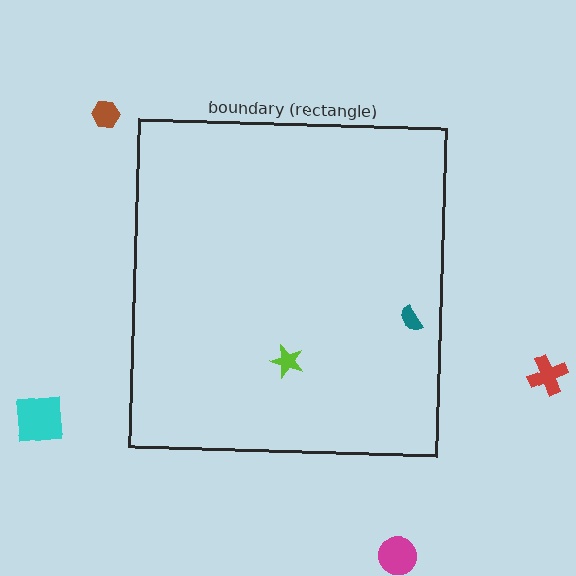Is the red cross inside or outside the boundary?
Outside.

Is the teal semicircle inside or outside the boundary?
Inside.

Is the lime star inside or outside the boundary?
Inside.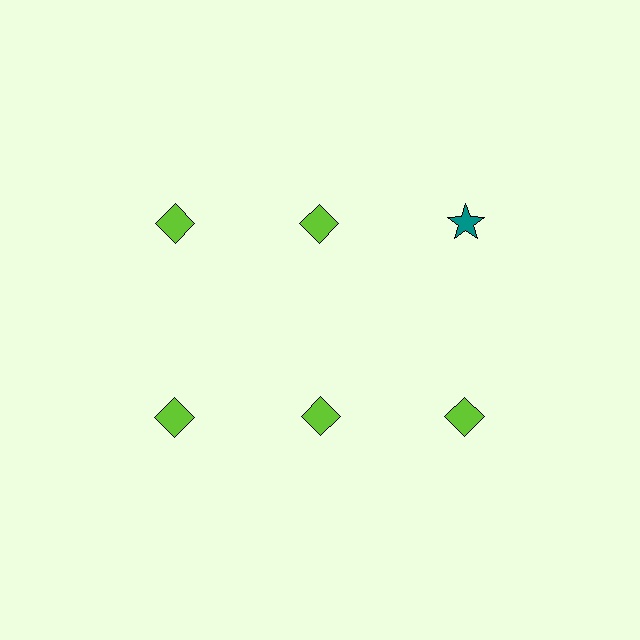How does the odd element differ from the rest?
It differs in both color (teal instead of lime) and shape (star instead of diamond).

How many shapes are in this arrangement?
There are 6 shapes arranged in a grid pattern.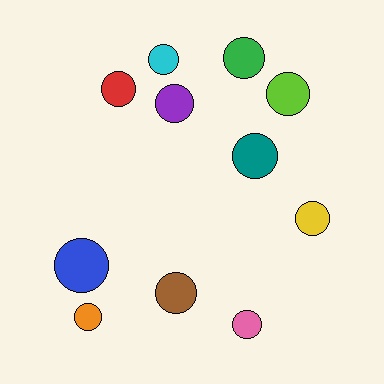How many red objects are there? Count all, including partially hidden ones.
There is 1 red object.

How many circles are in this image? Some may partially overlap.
There are 11 circles.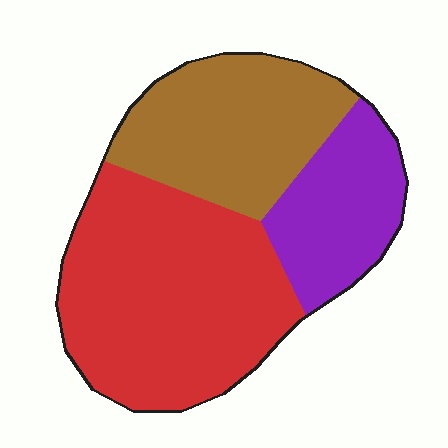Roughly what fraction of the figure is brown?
Brown takes up about one third (1/3) of the figure.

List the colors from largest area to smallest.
From largest to smallest: red, brown, purple.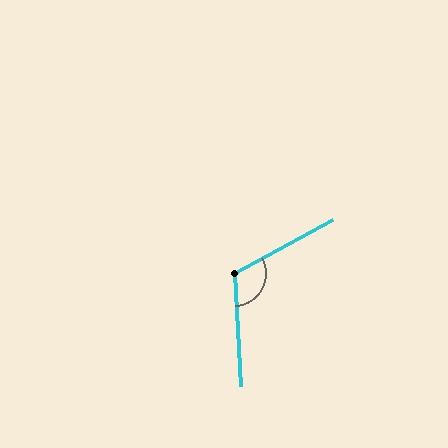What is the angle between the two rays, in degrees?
Approximately 115 degrees.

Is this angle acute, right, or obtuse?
It is obtuse.